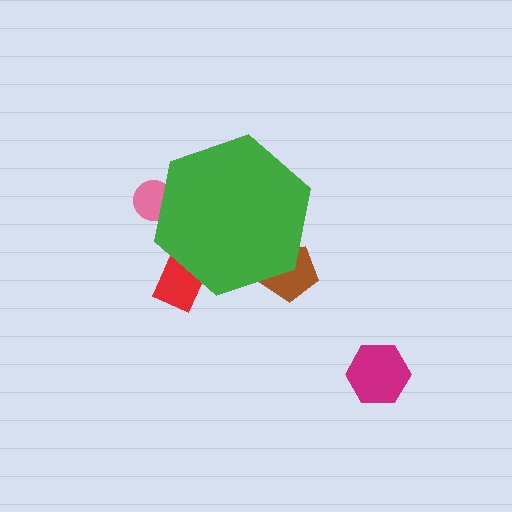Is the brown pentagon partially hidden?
Yes, the brown pentagon is partially hidden behind the green hexagon.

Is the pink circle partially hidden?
Yes, the pink circle is partially hidden behind the green hexagon.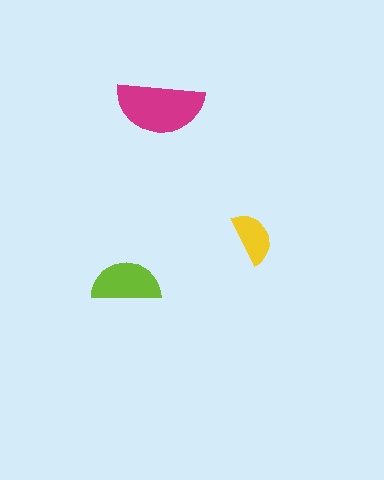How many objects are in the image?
There are 3 objects in the image.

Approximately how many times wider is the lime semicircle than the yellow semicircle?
About 1.5 times wider.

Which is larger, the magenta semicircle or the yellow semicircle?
The magenta one.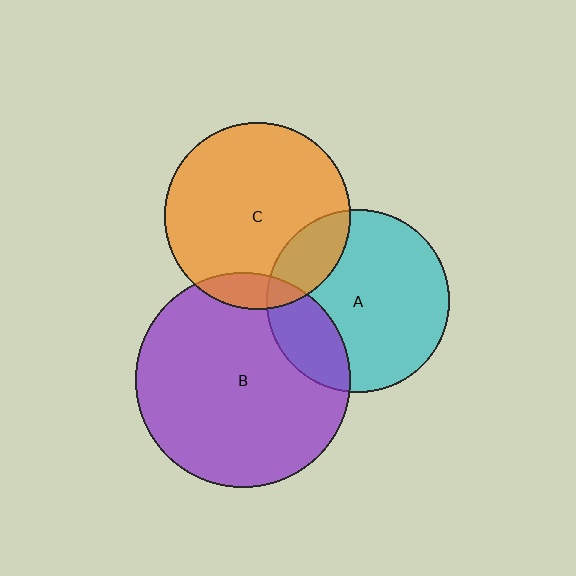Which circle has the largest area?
Circle B (purple).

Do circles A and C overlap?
Yes.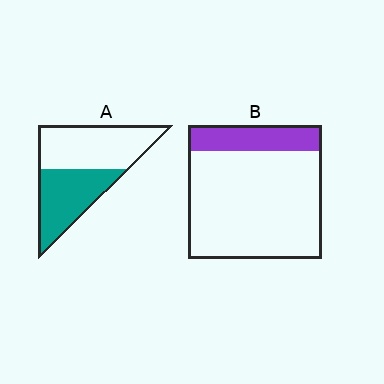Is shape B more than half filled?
No.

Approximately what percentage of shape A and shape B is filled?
A is approximately 45% and B is approximately 20%.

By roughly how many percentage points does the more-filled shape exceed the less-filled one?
By roughly 25 percentage points (A over B).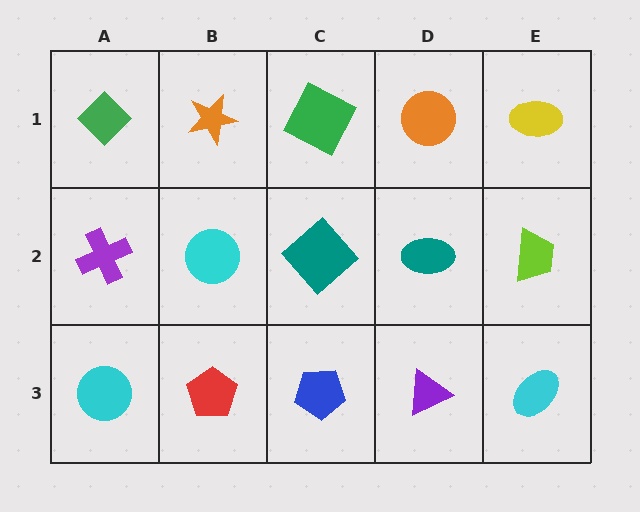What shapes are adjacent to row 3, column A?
A purple cross (row 2, column A), a red pentagon (row 3, column B).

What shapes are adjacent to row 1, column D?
A teal ellipse (row 2, column D), a green square (row 1, column C), a yellow ellipse (row 1, column E).